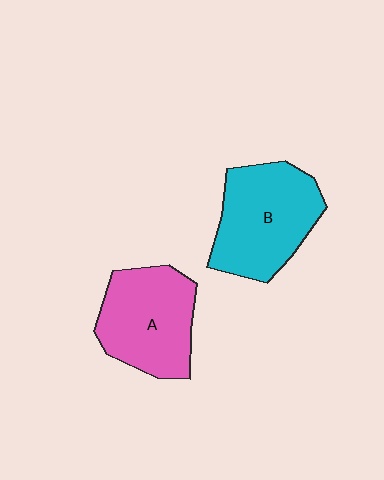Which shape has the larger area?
Shape B (cyan).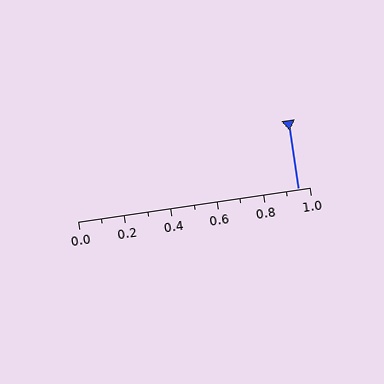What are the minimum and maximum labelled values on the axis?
The axis runs from 0.0 to 1.0.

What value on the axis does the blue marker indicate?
The marker indicates approximately 0.95.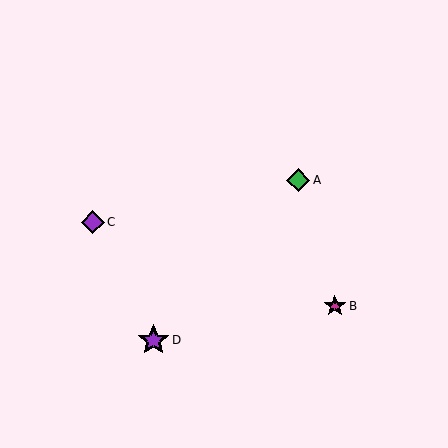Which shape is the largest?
The purple star (labeled D) is the largest.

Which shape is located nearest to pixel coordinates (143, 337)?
The purple star (labeled D) at (154, 340) is nearest to that location.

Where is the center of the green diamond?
The center of the green diamond is at (298, 180).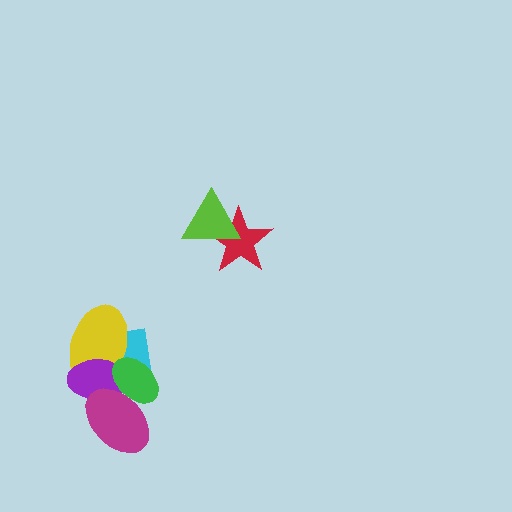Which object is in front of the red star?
The lime triangle is in front of the red star.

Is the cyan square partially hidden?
Yes, it is partially covered by another shape.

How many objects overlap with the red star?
1 object overlaps with the red star.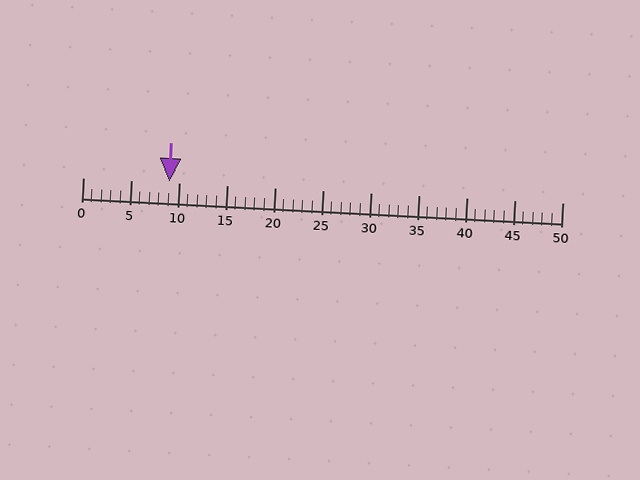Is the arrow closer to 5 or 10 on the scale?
The arrow is closer to 10.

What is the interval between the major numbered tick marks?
The major tick marks are spaced 5 units apart.